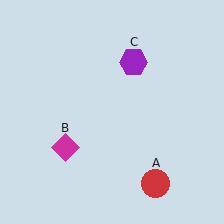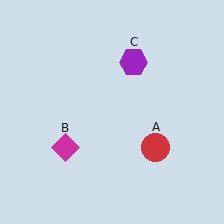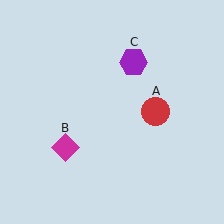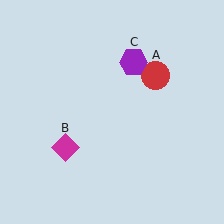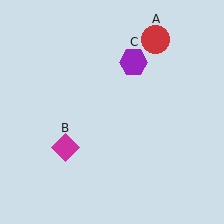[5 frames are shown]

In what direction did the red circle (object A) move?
The red circle (object A) moved up.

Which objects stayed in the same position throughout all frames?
Magenta diamond (object B) and purple hexagon (object C) remained stationary.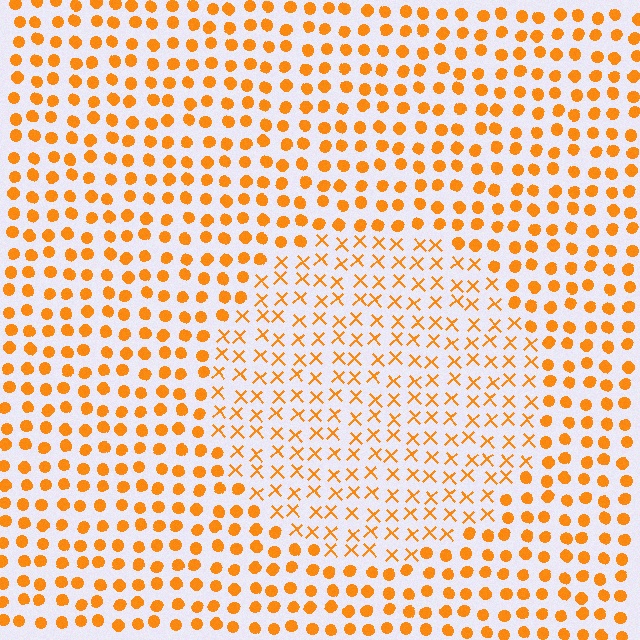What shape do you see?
I see a circle.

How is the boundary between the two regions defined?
The boundary is defined by a change in element shape: X marks inside vs. circles outside. All elements share the same color and spacing.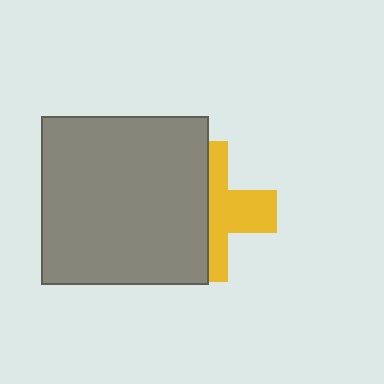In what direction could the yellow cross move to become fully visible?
The yellow cross could move right. That would shift it out from behind the gray square entirely.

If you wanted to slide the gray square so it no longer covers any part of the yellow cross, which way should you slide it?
Slide it left — that is the most direct way to separate the two shapes.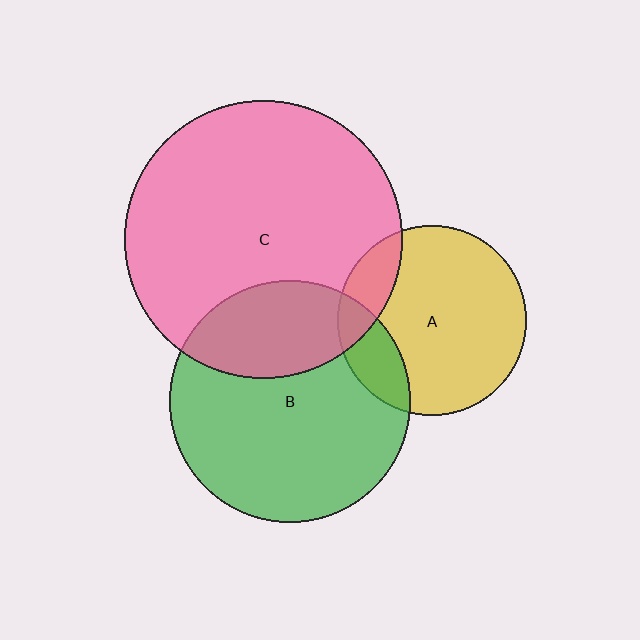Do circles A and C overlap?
Yes.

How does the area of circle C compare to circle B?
Approximately 1.3 times.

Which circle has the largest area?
Circle C (pink).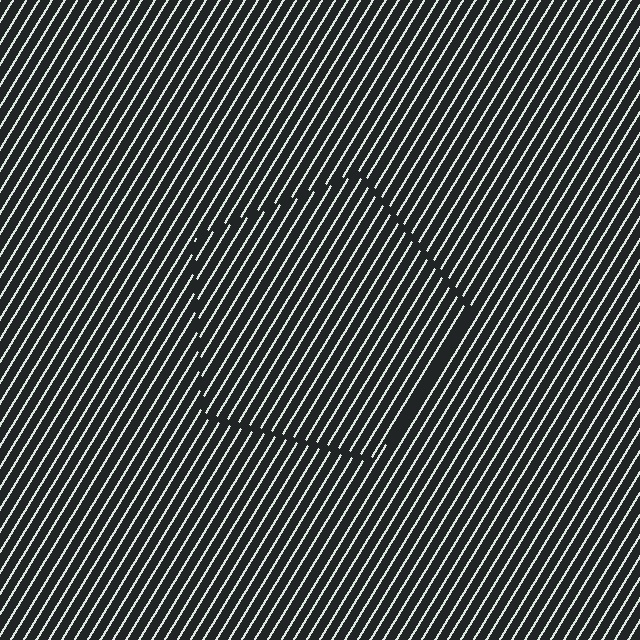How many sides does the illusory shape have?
5 sides — the line-ends trace a pentagon.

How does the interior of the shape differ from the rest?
The interior of the shape contains the same grating, shifted by half a period — the contour is defined by the phase discontinuity where line-ends from the inner and outer gratings abut.